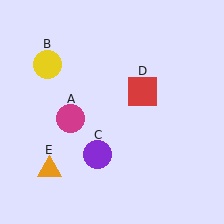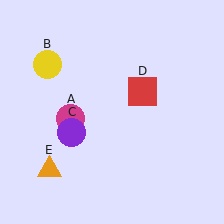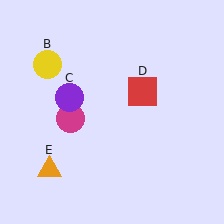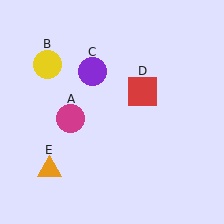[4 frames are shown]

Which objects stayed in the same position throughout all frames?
Magenta circle (object A) and yellow circle (object B) and red square (object D) and orange triangle (object E) remained stationary.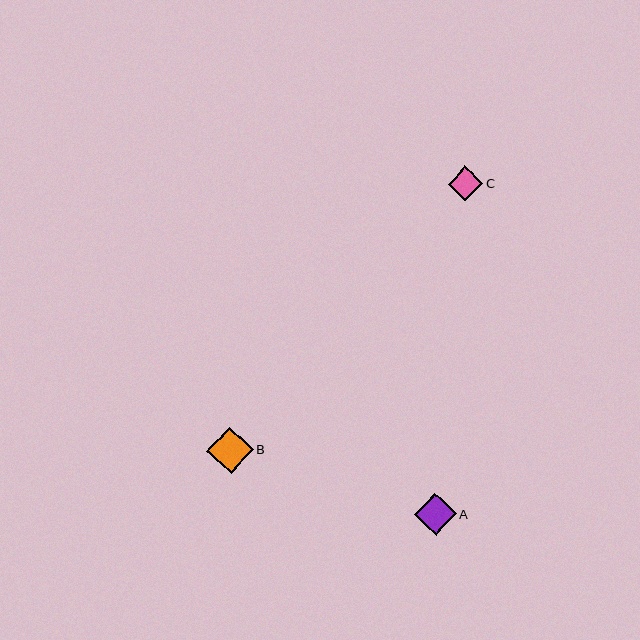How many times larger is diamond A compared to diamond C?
Diamond A is approximately 1.2 times the size of diamond C.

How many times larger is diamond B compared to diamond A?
Diamond B is approximately 1.1 times the size of diamond A.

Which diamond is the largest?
Diamond B is the largest with a size of approximately 46 pixels.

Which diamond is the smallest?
Diamond C is the smallest with a size of approximately 35 pixels.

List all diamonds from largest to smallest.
From largest to smallest: B, A, C.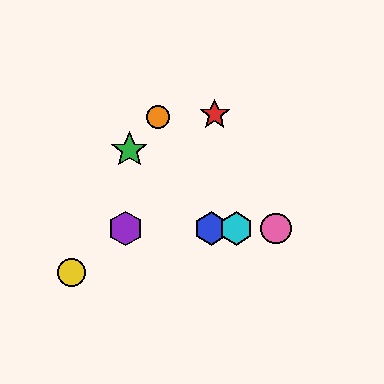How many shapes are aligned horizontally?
4 shapes (the blue hexagon, the purple hexagon, the cyan hexagon, the pink circle) are aligned horizontally.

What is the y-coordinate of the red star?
The red star is at y≈115.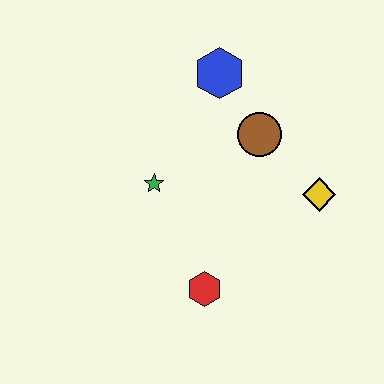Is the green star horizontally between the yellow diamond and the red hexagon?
No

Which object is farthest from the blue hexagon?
The red hexagon is farthest from the blue hexagon.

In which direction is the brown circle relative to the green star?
The brown circle is to the right of the green star.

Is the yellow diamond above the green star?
No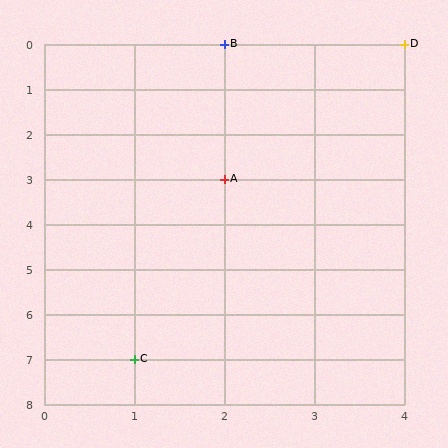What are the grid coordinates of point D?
Point D is at grid coordinates (4, 0).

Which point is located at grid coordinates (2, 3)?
Point A is at (2, 3).